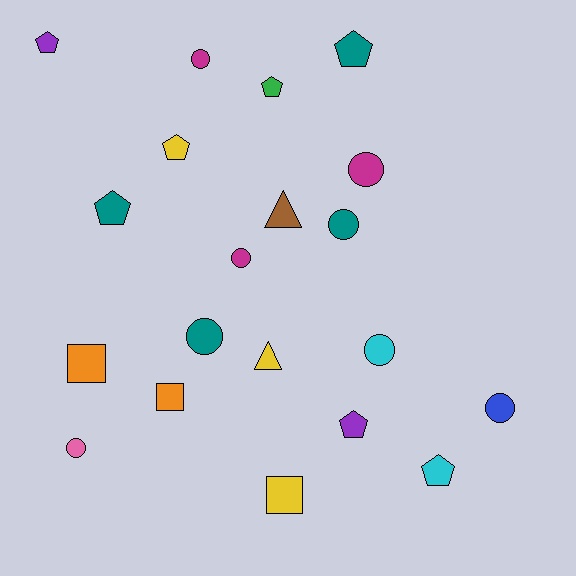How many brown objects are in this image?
There is 1 brown object.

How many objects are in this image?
There are 20 objects.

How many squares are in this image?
There are 3 squares.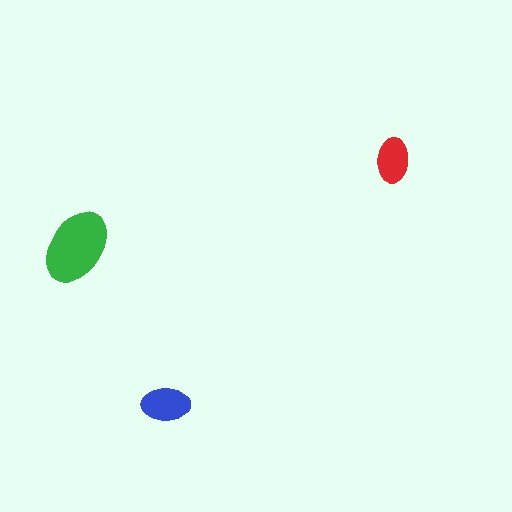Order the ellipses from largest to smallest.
the green one, the blue one, the red one.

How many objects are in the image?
There are 3 objects in the image.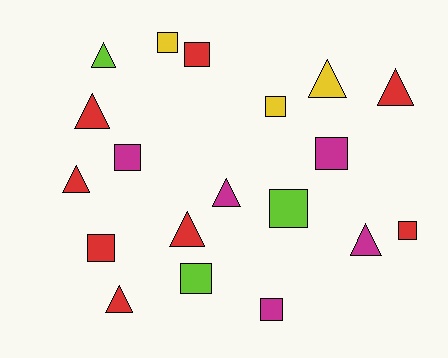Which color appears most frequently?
Red, with 8 objects.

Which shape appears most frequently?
Square, with 10 objects.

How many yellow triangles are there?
There is 1 yellow triangle.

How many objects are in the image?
There are 19 objects.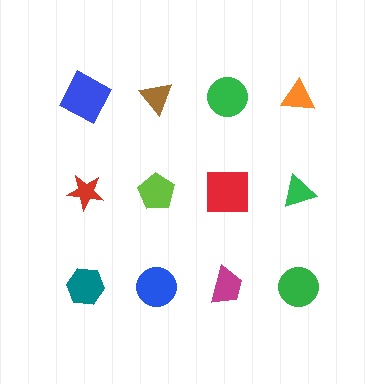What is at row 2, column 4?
A green triangle.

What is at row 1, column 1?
A blue square.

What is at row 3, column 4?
A green circle.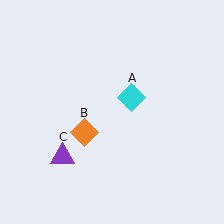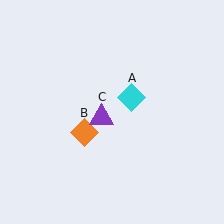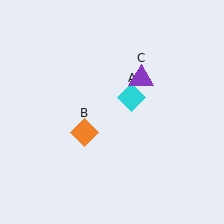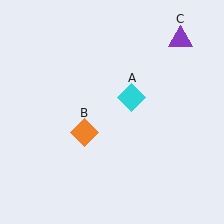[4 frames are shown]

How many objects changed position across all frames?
1 object changed position: purple triangle (object C).